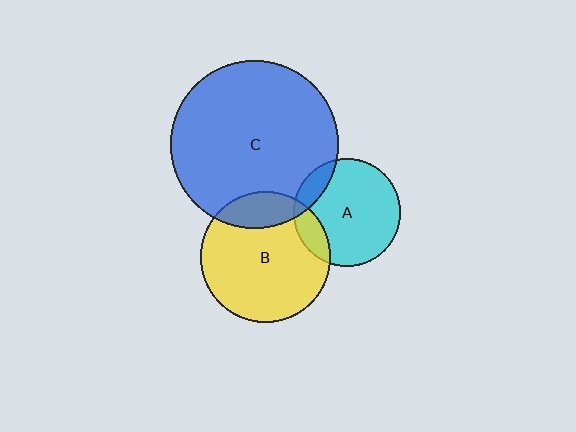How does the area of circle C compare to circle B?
Approximately 1.7 times.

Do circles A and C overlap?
Yes.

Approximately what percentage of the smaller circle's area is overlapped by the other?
Approximately 15%.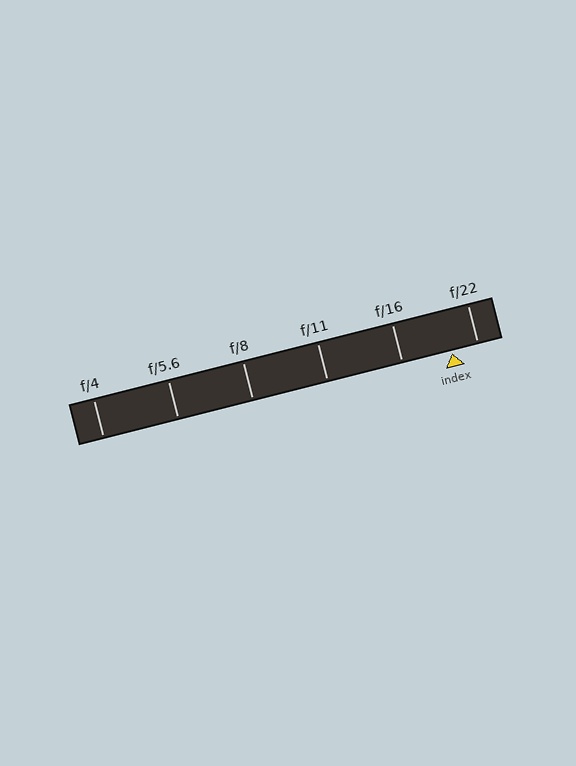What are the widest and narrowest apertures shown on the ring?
The widest aperture shown is f/4 and the narrowest is f/22.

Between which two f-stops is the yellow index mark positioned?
The index mark is between f/16 and f/22.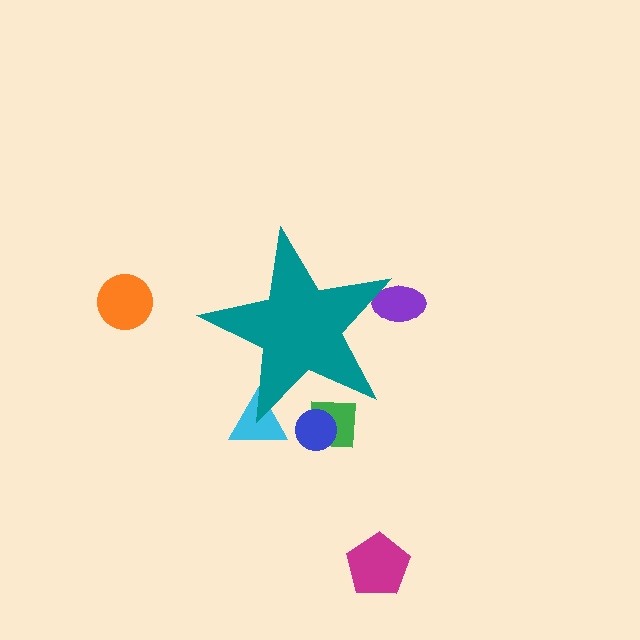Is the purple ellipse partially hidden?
Yes, the purple ellipse is partially hidden behind the teal star.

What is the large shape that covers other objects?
A teal star.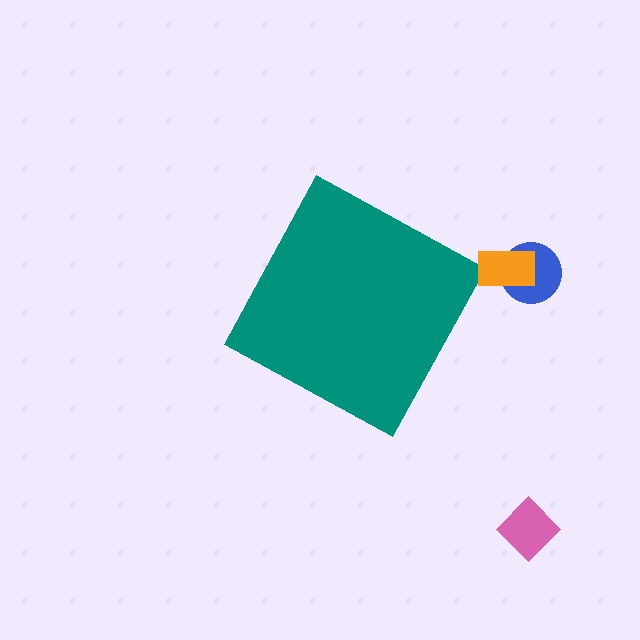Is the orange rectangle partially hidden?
No, the orange rectangle is fully visible.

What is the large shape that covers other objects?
A teal square.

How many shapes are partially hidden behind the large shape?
0 shapes are partially hidden.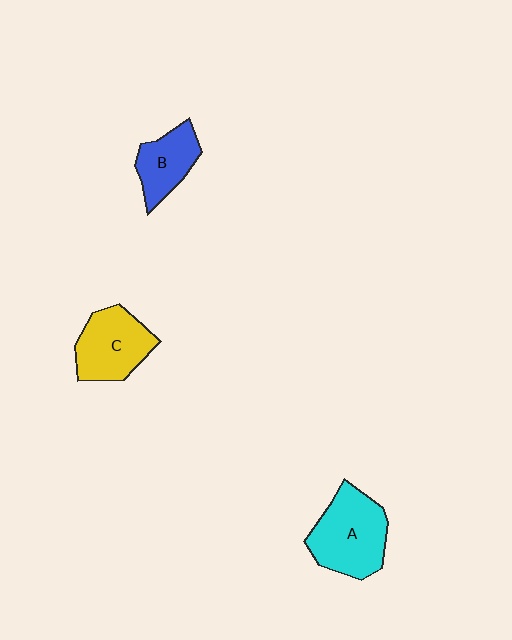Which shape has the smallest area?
Shape B (blue).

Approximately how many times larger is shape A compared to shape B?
Approximately 1.6 times.